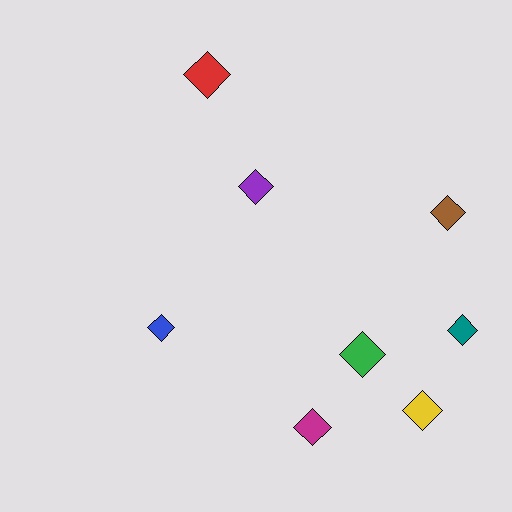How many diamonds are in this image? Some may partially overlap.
There are 8 diamonds.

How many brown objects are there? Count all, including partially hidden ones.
There is 1 brown object.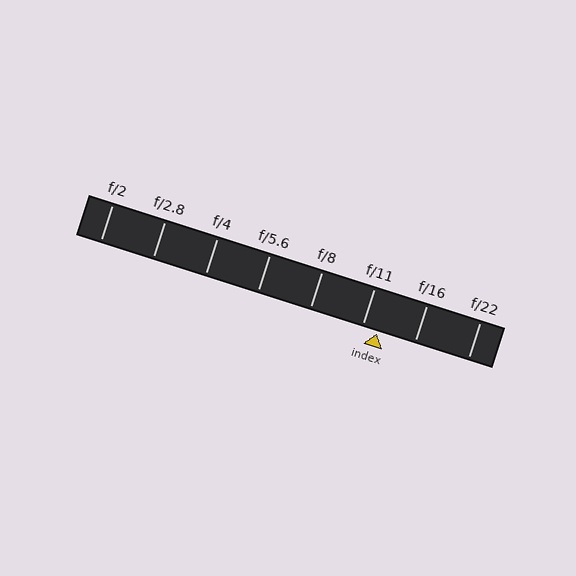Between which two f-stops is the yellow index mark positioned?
The index mark is between f/11 and f/16.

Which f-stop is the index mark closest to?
The index mark is closest to f/11.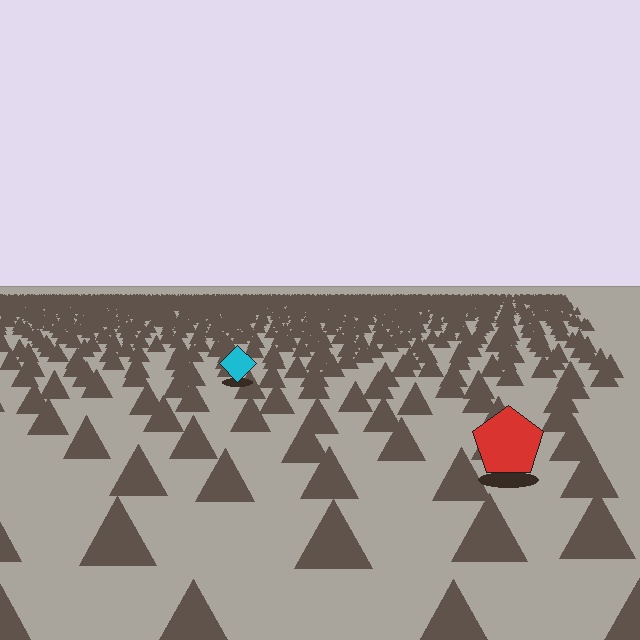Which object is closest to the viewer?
The red pentagon is closest. The texture marks near it are larger and more spread out.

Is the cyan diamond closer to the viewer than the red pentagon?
No. The red pentagon is closer — you can tell from the texture gradient: the ground texture is coarser near it.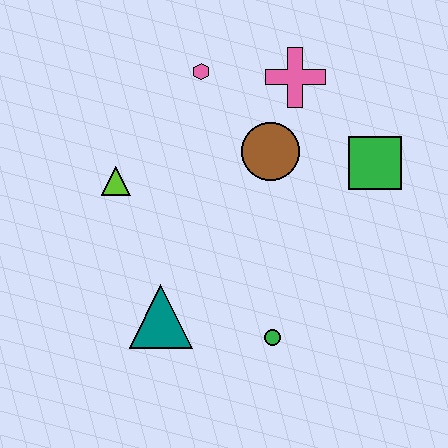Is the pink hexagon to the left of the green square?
Yes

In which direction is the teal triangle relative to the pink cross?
The teal triangle is below the pink cross.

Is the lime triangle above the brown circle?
No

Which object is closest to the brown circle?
The pink cross is closest to the brown circle.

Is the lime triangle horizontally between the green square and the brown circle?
No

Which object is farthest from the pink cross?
The teal triangle is farthest from the pink cross.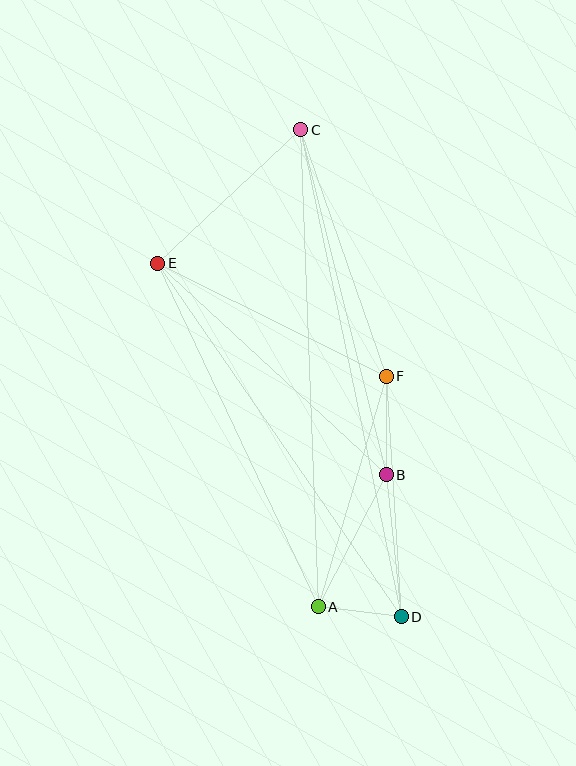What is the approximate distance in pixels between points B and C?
The distance between B and C is approximately 355 pixels.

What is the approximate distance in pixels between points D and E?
The distance between D and E is approximately 429 pixels.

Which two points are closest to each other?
Points A and D are closest to each other.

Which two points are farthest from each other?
Points C and D are farthest from each other.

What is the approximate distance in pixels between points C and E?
The distance between C and E is approximately 196 pixels.